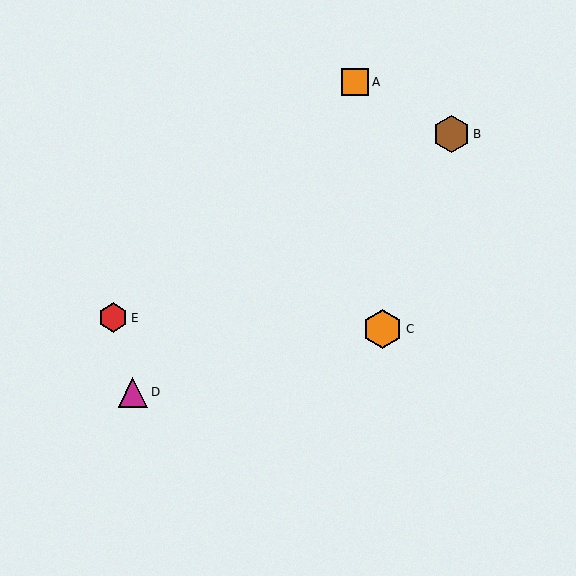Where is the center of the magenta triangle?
The center of the magenta triangle is at (133, 392).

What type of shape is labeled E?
Shape E is a red hexagon.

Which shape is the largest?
The orange hexagon (labeled C) is the largest.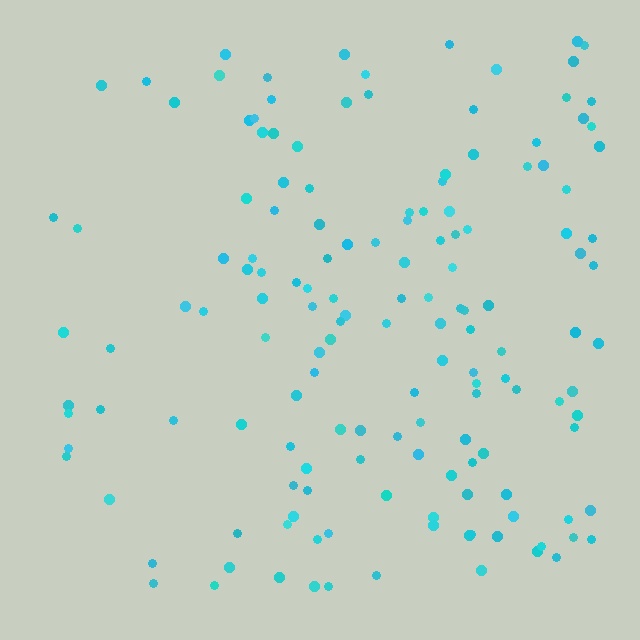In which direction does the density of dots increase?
From left to right, with the right side densest.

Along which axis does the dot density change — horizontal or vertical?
Horizontal.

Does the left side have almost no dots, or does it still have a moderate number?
Still a moderate number, just noticeably fewer than the right.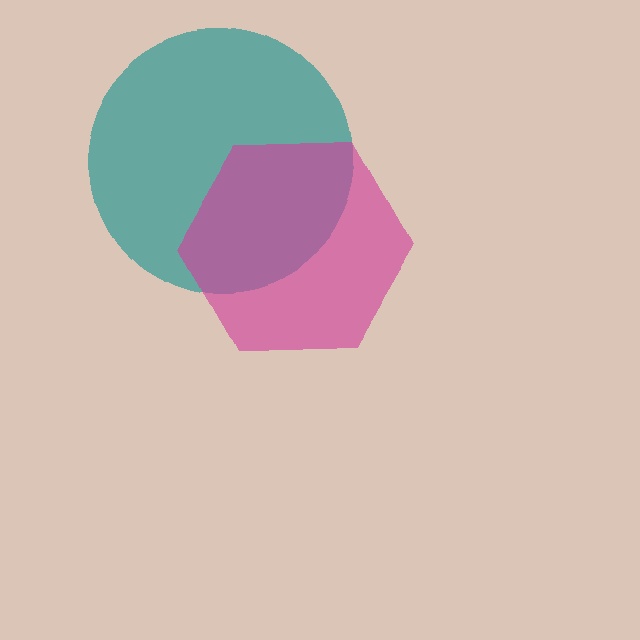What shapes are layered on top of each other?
The layered shapes are: a teal circle, a magenta hexagon.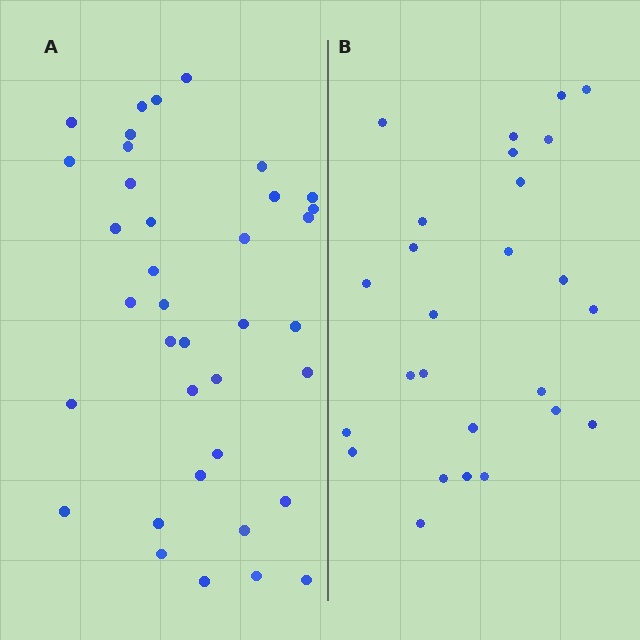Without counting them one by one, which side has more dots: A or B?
Region A (the left region) has more dots.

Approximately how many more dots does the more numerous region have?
Region A has roughly 12 or so more dots than region B.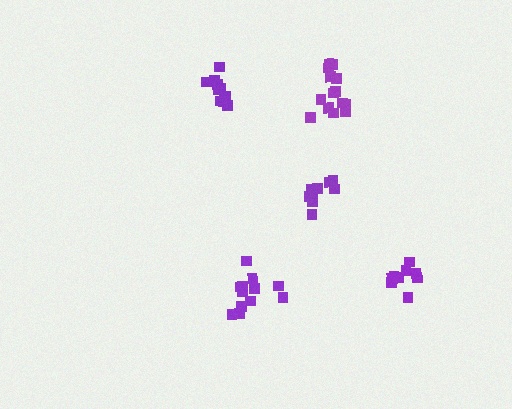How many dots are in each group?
Group 1: 12 dots, Group 2: 11 dots, Group 3: 10 dots, Group 4: 14 dots, Group 5: 11 dots (58 total).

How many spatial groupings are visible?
There are 5 spatial groupings.